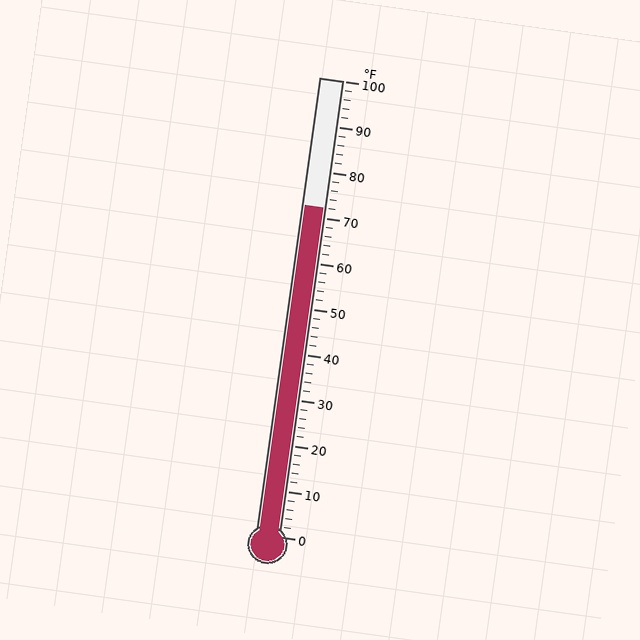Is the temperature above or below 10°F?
The temperature is above 10°F.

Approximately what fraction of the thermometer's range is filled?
The thermometer is filled to approximately 70% of its range.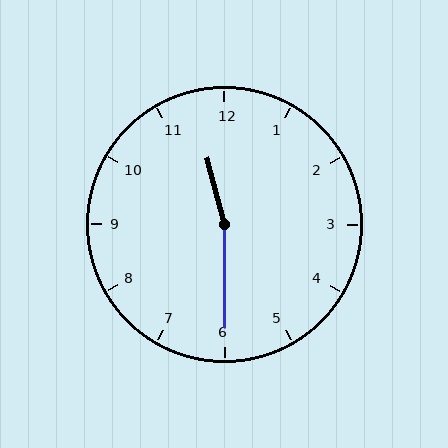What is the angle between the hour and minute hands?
Approximately 165 degrees.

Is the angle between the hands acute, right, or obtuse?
It is obtuse.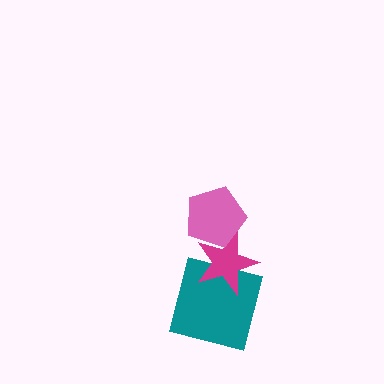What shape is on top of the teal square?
The magenta star is on top of the teal square.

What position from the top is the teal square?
The teal square is 3rd from the top.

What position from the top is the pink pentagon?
The pink pentagon is 1st from the top.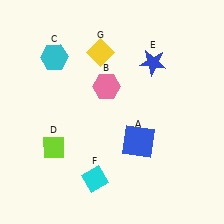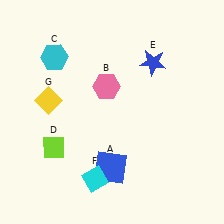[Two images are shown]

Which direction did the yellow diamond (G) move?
The yellow diamond (G) moved left.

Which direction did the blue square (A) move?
The blue square (A) moved left.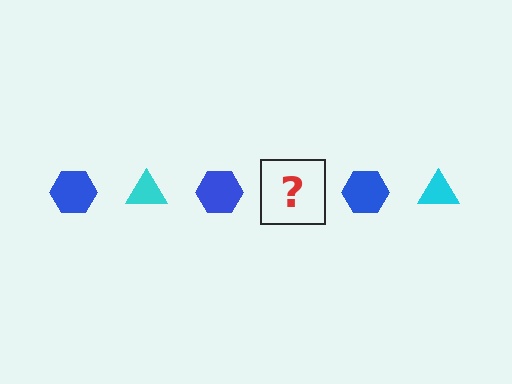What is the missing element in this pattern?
The missing element is a cyan triangle.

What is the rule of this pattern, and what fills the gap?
The rule is that the pattern alternates between blue hexagon and cyan triangle. The gap should be filled with a cyan triangle.